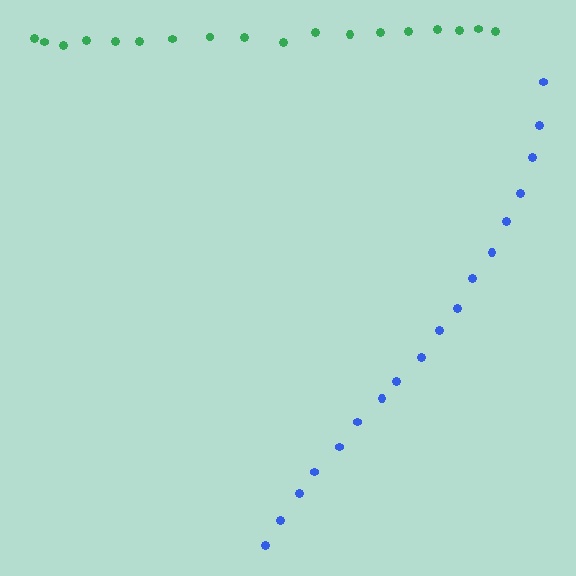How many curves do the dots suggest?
There are 2 distinct paths.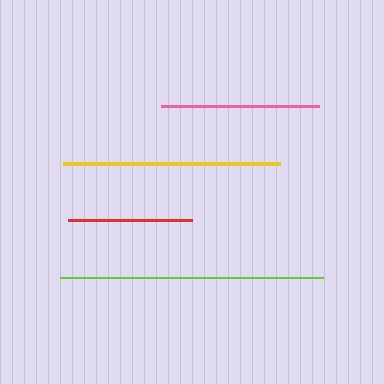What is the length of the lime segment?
The lime segment is approximately 263 pixels long.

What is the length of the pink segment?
The pink segment is approximately 159 pixels long.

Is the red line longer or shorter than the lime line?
The lime line is longer than the red line.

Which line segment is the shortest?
The red line is the shortest at approximately 124 pixels.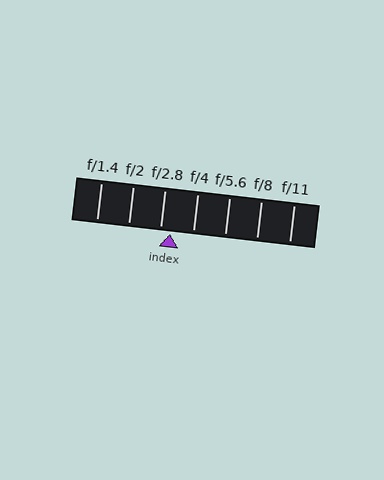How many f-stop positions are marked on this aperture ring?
There are 7 f-stop positions marked.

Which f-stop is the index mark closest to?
The index mark is closest to f/2.8.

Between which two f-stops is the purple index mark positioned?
The index mark is between f/2.8 and f/4.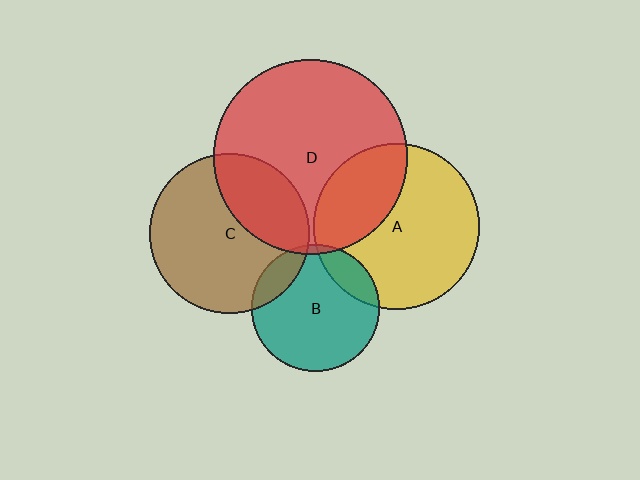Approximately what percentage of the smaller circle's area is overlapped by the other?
Approximately 15%.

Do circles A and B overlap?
Yes.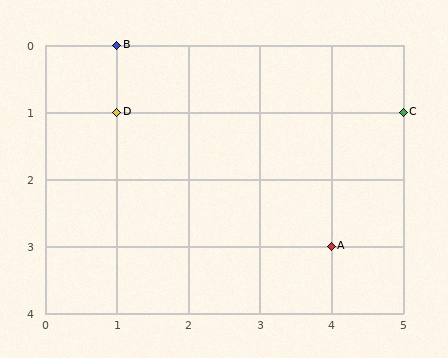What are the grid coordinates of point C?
Point C is at grid coordinates (5, 1).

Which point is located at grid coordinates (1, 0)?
Point B is at (1, 0).